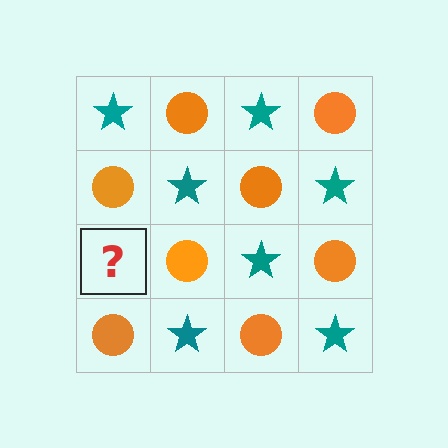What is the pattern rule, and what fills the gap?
The rule is that it alternates teal star and orange circle in a checkerboard pattern. The gap should be filled with a teal star.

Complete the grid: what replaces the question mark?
The question mark should be replaced with a teal star.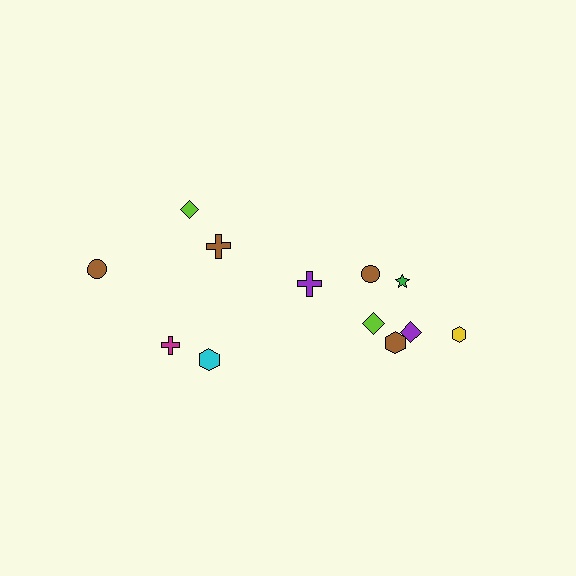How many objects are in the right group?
There are 7 objects.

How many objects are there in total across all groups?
There are 12 objects.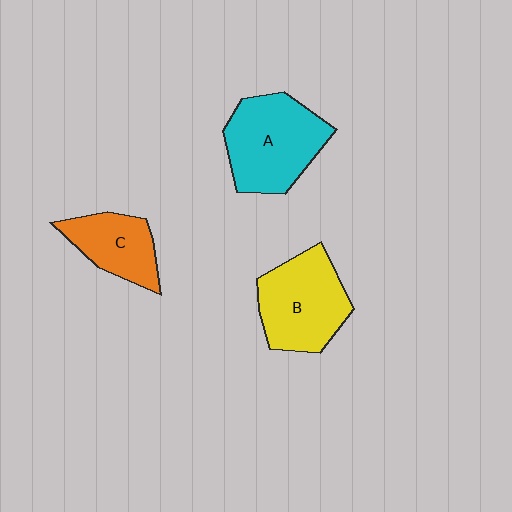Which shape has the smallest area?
Shape C (orange).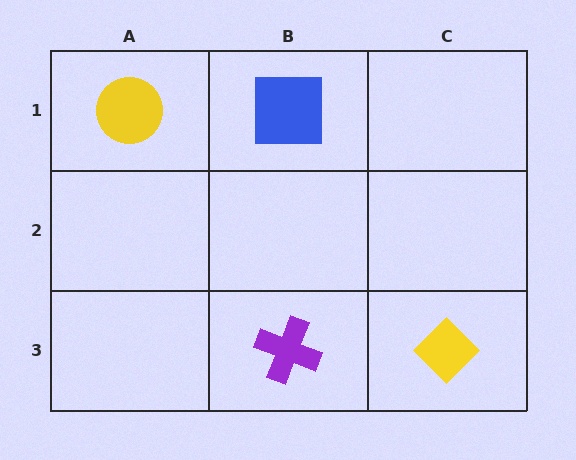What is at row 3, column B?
A purple cross.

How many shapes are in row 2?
0 shapes.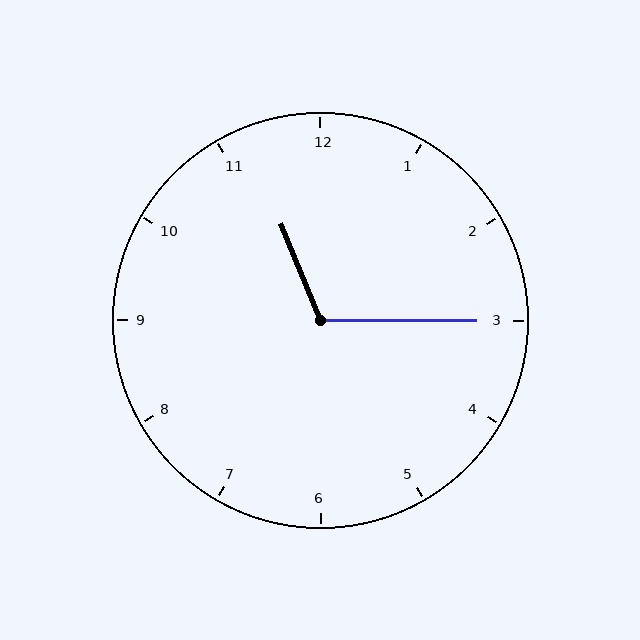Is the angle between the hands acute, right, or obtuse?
It is obtuse.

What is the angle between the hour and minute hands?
Approximately 112 degrees.